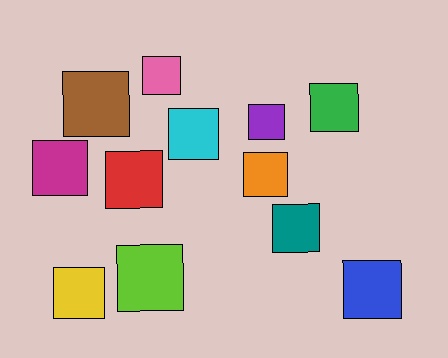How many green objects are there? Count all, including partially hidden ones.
There is 1 green object.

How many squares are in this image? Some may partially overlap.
There are 12 squares.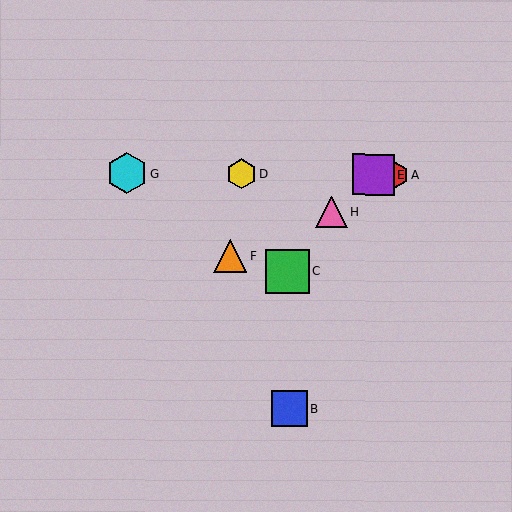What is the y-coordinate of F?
Object F is at y≈256.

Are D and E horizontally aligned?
Yes, both are at y≈174.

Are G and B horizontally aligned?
No, G is at y≈173 and B is at y≈409.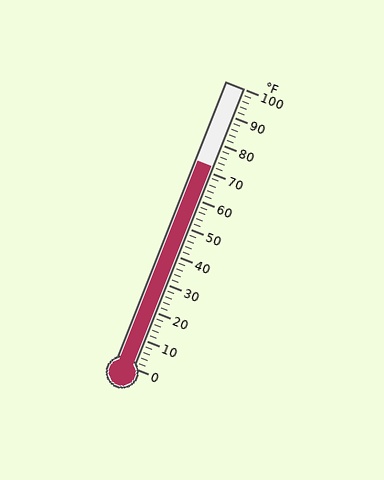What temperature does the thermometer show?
The thermometer shows approximately 72°F.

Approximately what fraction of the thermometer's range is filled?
The thermometer is filled to approximately 70% of its range.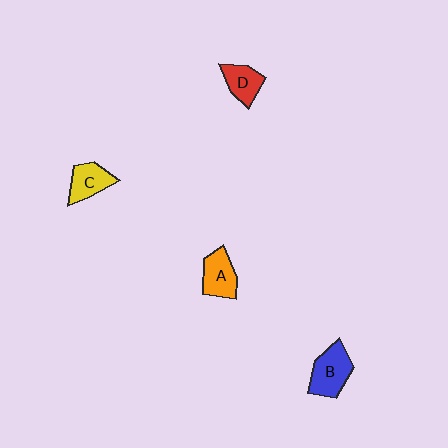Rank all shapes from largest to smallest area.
From largest to smallest: B (blue), A (orange), C (yellow), D (red).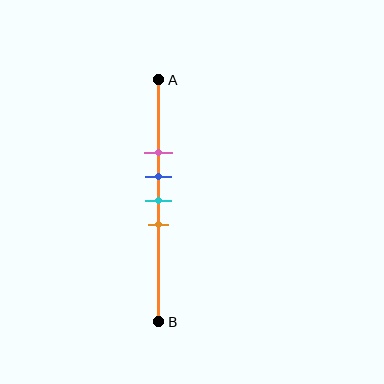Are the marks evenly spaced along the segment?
Yes, the marks are approximately evenly spaced.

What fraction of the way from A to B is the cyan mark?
The cyan mark is approximately 50% (0.5) of the way from A to B.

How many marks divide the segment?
There are 4 marks dividing the segment.